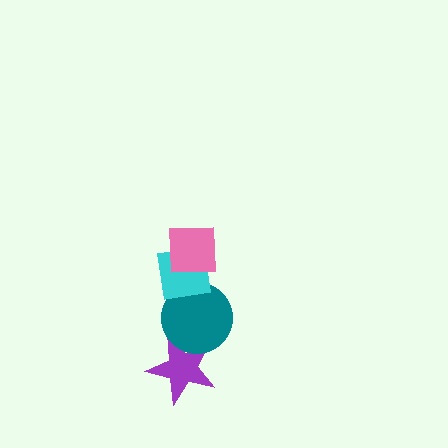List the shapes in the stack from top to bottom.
From top to bottom: the pink square, the cyan square, the teal circle, the purple star.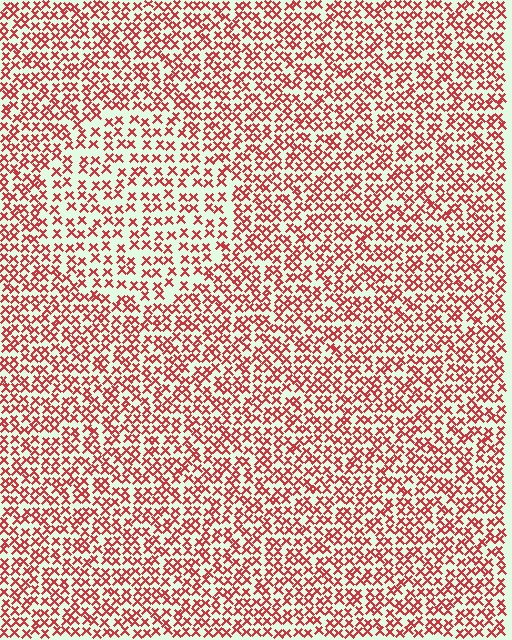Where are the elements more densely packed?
The elements are more densely packed outside the circle boundary.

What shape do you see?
I see a circle.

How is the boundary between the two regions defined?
The boundary is defined by a change in element density (approximately 1.6x ratio). All elements are the same color, size, and shape.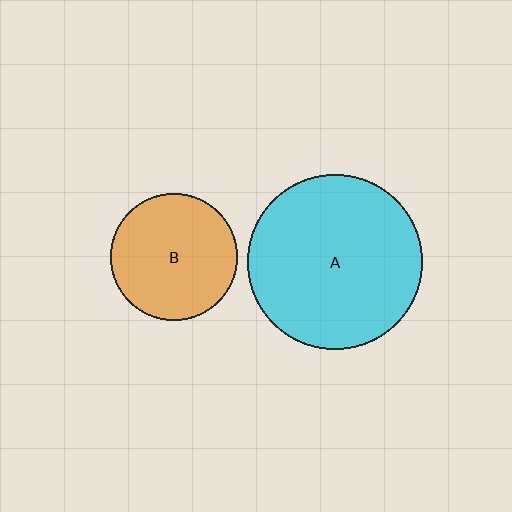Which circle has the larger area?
Circle A (cyan).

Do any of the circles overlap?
No, none of the circles overlap.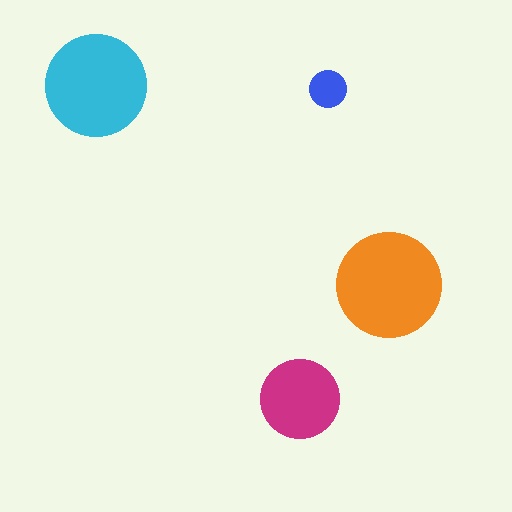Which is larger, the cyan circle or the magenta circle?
The cyan one.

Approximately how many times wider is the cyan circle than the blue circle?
About 2.5 times wider.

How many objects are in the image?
There are 4 objects in the image.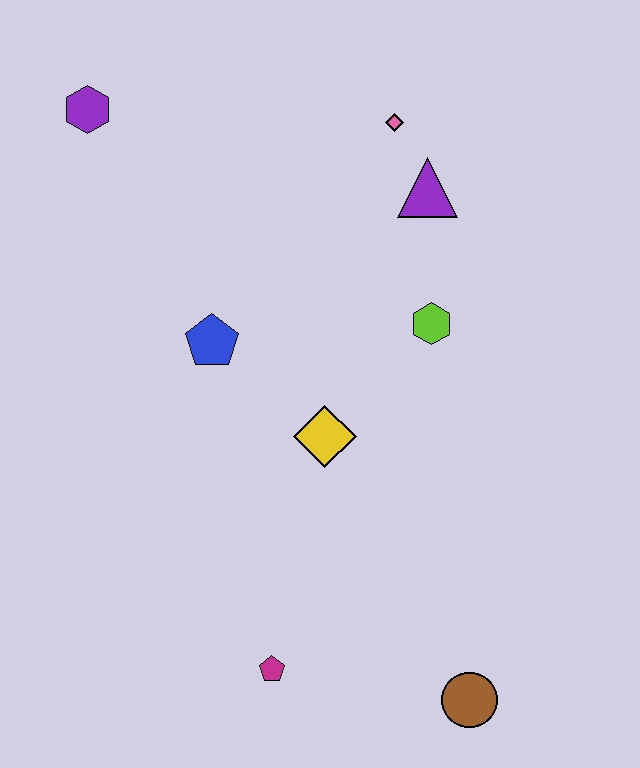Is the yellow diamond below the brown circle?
No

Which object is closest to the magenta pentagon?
The brown circle is closest to the magenta pentagon.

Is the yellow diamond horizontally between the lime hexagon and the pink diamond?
No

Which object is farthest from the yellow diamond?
The purple hexagon is farthest from the yellow diamond.